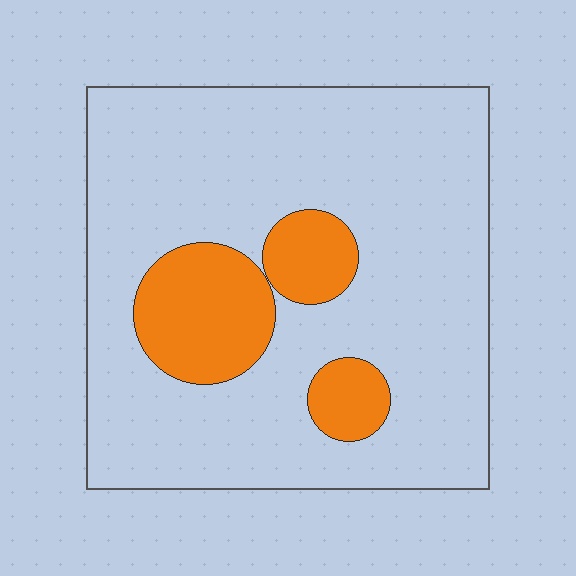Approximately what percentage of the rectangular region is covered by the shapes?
Approximately 20%.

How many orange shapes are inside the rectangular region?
3.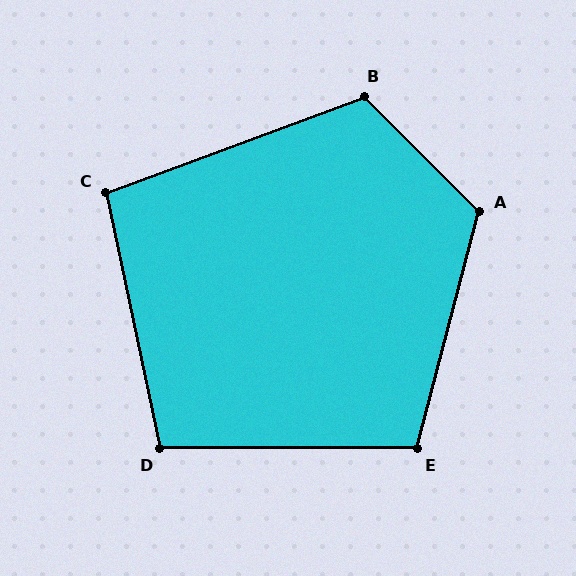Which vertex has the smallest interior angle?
C, at approximately 98 degrees.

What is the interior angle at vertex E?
Approximately 105 degrees (obtuse).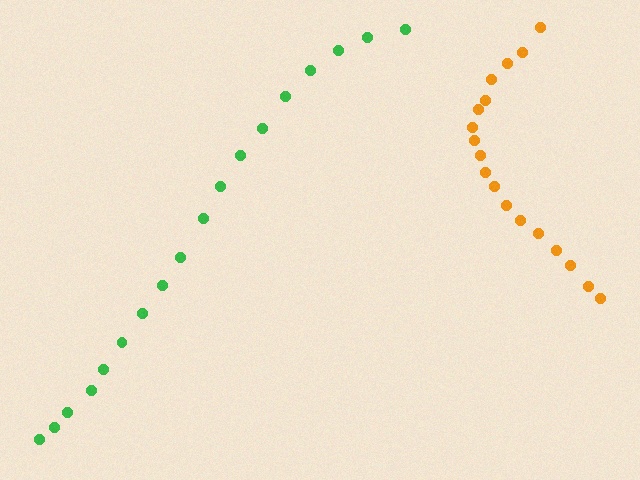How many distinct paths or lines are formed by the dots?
There are 2 distinct paths.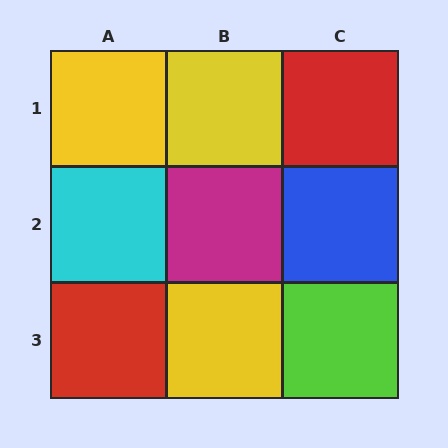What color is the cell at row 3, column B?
Yellow.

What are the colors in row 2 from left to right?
Cyan, magenta, blue.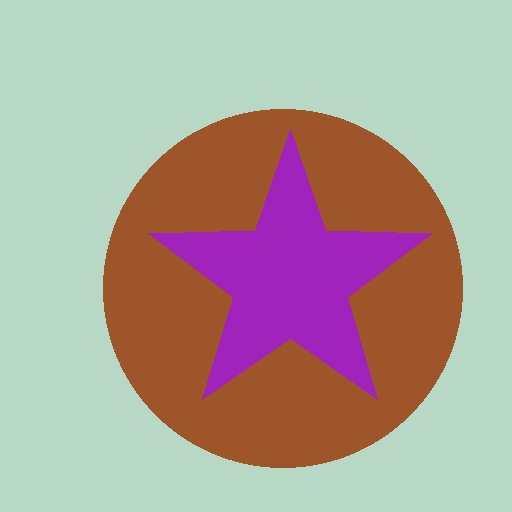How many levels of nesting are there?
2.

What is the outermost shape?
The brown circle.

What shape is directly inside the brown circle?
The purple star.